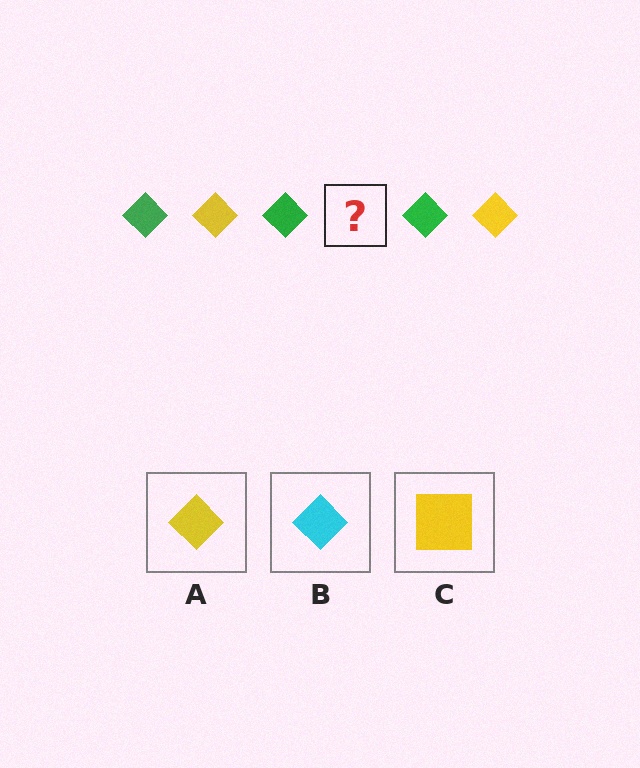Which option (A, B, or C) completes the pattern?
A.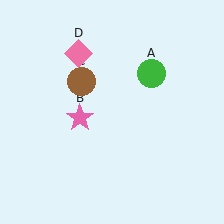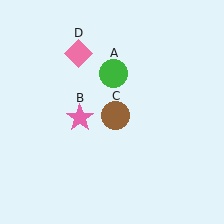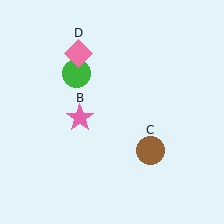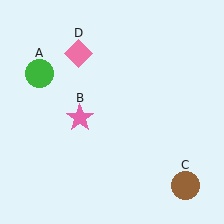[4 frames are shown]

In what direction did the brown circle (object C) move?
The brown circle (object C) moved down and to the right.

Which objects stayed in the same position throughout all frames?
Pink star (object B) and pink diamond (object D) remained stationary.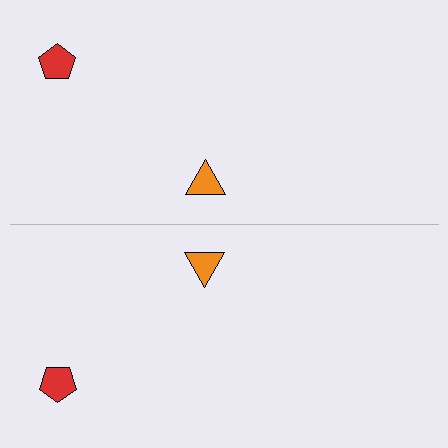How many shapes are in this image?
There are 4 shapes in this image.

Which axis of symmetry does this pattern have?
The pattern has a horizontal axis of symmetry running through the center of the image.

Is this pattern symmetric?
Yes, this pattern has bilateral (reflection) symmetry.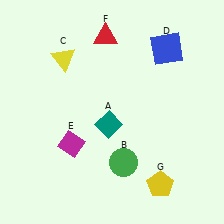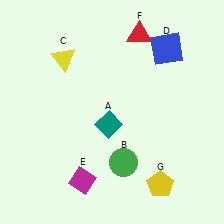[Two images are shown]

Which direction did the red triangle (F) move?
The red triangle (F) moved right.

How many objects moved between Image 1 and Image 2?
2 objects moved between the two images.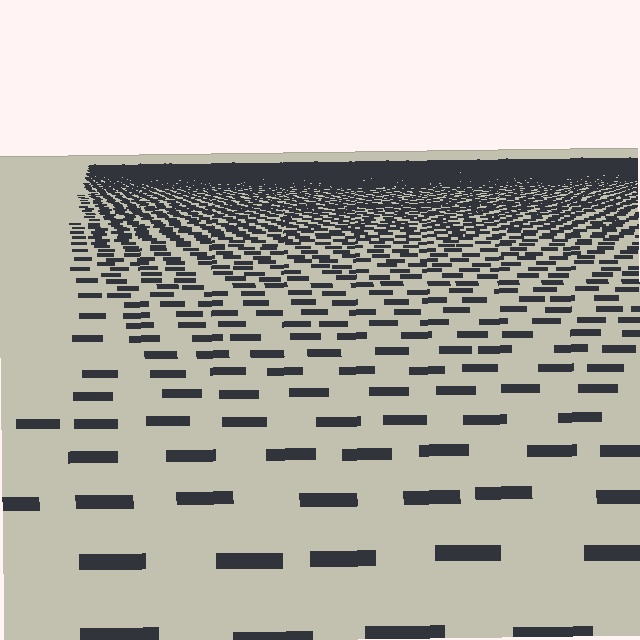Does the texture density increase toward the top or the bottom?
Density increases toward the top.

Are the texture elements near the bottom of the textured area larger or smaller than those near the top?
Larger. Near the bottom, elements are closer to the viewer and appear at a bigger on-screen size.